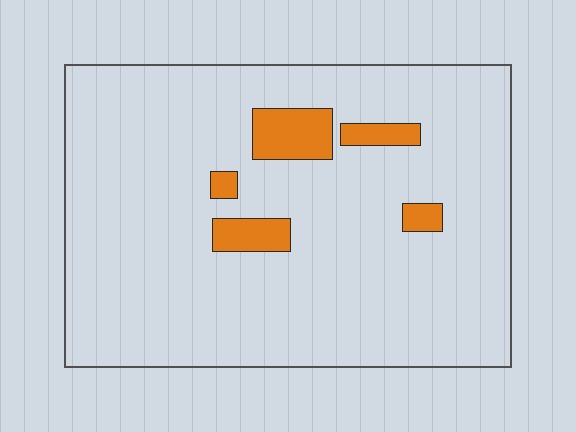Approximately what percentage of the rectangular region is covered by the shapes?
Approximately 10%.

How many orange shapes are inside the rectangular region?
5.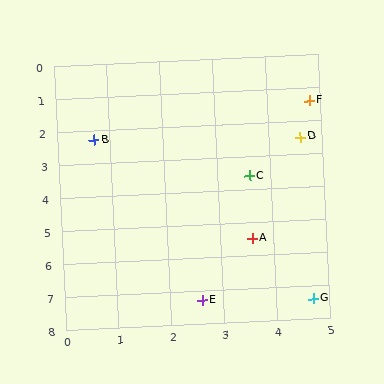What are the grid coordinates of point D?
Point D is at approximately (4.6, 2.5).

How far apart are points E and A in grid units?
Points E and A are about 2.1 grid units apart.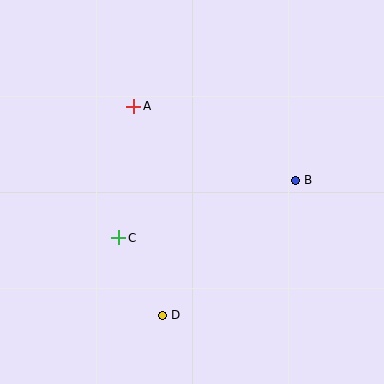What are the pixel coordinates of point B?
Point B is at (295, 180).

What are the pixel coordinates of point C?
Point C is at (119, 238).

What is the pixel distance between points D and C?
The distance between D and C is 89 pixels.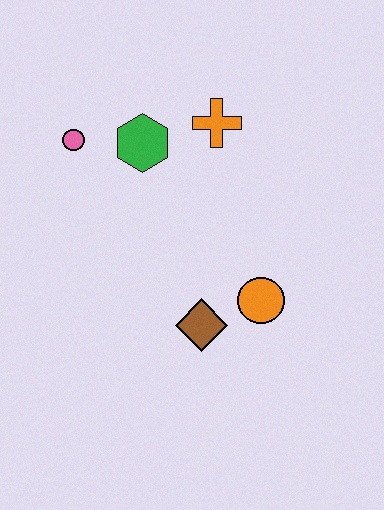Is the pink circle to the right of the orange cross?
No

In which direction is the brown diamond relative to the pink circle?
The brown diamond is below the pink circle.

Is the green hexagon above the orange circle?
Yes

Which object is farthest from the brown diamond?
The pink circle is farthest from the brown diamond.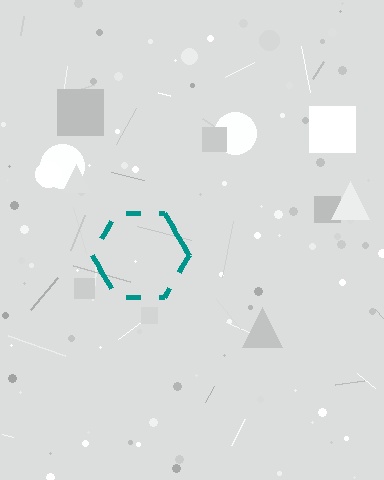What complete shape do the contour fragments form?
The contour fragments form a hexagon.